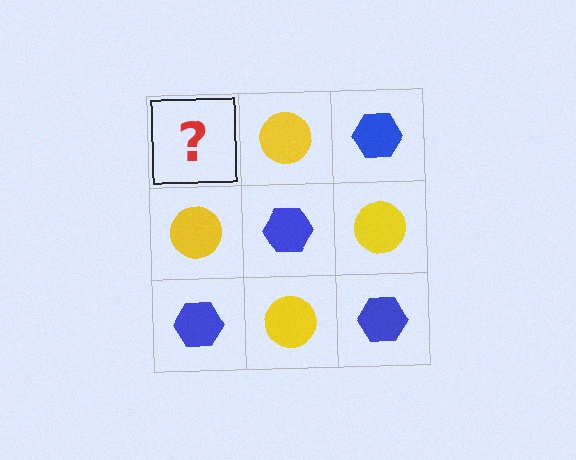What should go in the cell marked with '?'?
The missing cell should contain a blue hexagon.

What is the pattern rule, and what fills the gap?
The rule is that it alternates blue hexagon and yellow circle in a checkerboard pattern. The gap should be filled with a blue hexagon.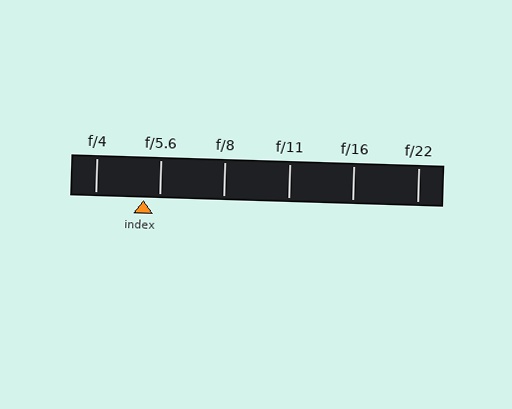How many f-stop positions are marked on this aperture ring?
There are 6 f-stop positions marked.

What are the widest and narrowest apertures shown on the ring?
The widest aperture shown is f/4 and the narrowest is f/22.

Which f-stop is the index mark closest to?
The index mark is closest to f/5.6.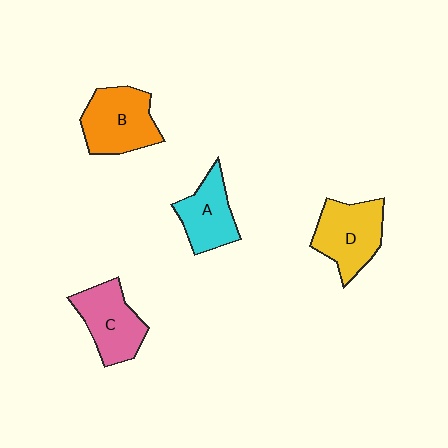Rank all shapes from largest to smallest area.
From largest to smallest: B (orange), D (yellow), C (pink), A (cyan).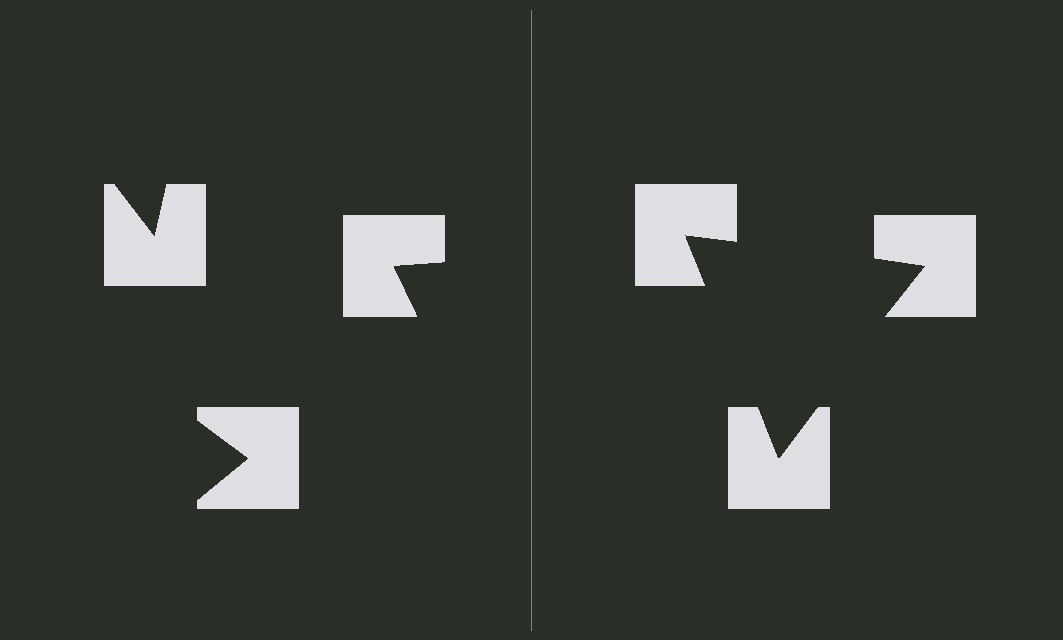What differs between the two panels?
The notched squares are positioned identically on both sides; only the wedge orientations differ. On the right they align to a triangle; on the left they are misaligned.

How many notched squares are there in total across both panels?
6 — 3 on each side.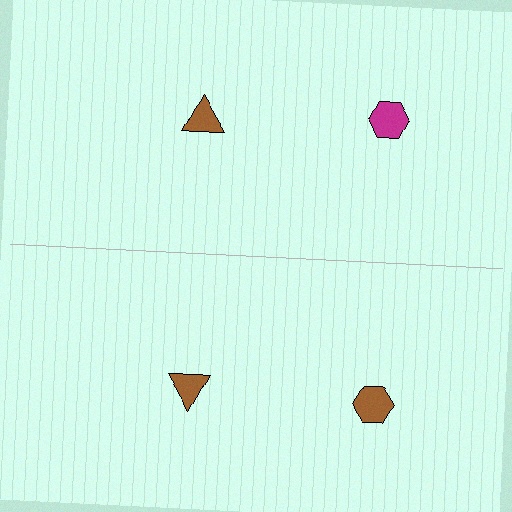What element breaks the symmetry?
The brown hexagon on the bottom side breaks the symmetry — its mirror counterpart is magenta.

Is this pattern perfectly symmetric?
No, the pattern is not perfectly symmetric. The brown hexagon on the bottom side breaks the symmetry — its mirror counterpart is magenta.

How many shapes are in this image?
There are 4 shapes in this image.